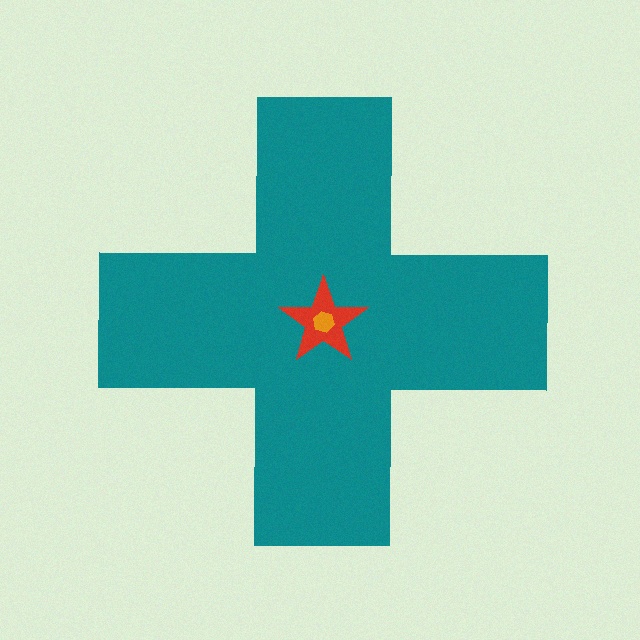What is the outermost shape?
The teal cross.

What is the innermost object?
The orange hexagon.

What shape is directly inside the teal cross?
The red star.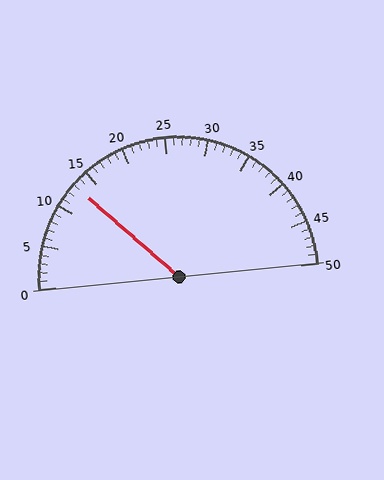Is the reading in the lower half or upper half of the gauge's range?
The reading is in the lower half of the range (0 to 50).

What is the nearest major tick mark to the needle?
The nearest major tick mark is 15.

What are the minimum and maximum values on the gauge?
The gauge ranges from 0 to 50.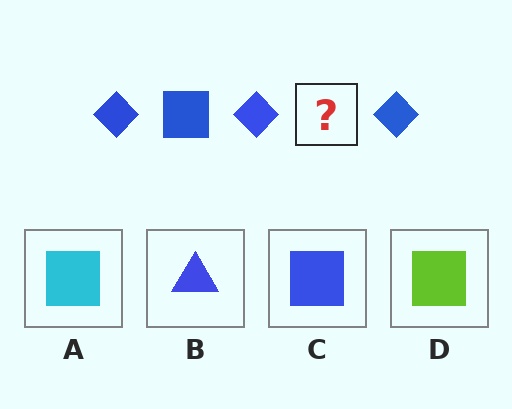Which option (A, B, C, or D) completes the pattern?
C.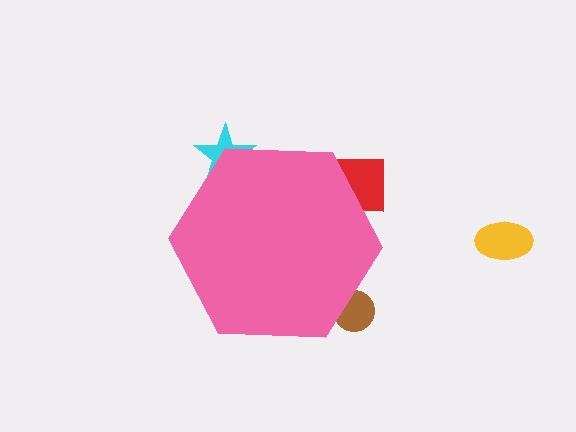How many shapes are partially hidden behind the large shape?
3 shapes are partially hidden.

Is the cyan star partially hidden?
Yes, the cyan star is partially hidden behind the pink hexagon.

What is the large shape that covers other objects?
A pink hexagon.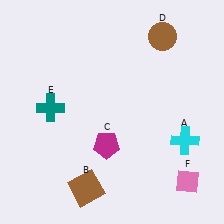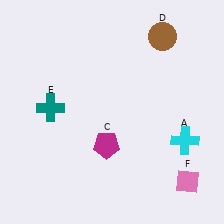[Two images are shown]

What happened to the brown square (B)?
The brown square (B) was removed in Image 2. It was in the bottom-left area of Image 1.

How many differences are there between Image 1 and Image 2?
There is 1 difference between the two images.